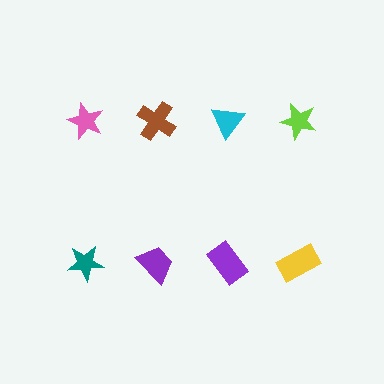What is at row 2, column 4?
A yellow rectangle.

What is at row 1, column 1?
A pink star.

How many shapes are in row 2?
4 shapes.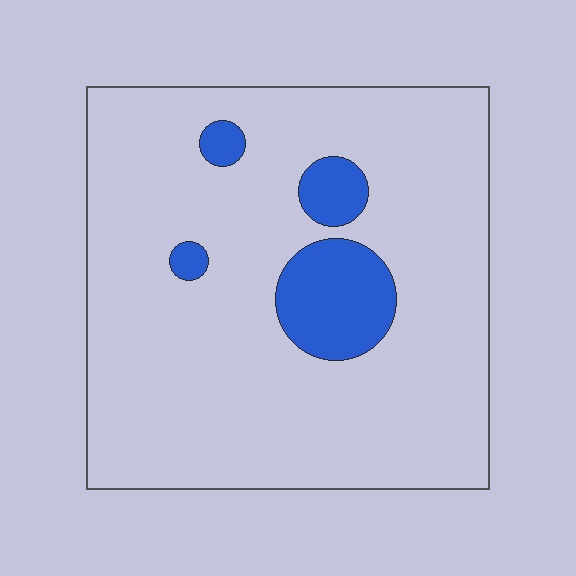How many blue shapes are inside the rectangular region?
4.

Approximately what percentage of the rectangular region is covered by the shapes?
Approximately 10%.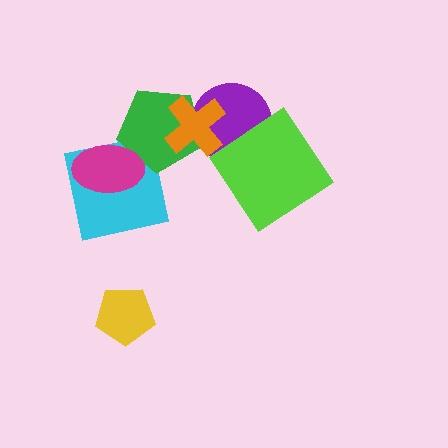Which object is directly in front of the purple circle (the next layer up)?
The green pentagon is directly in front of the purple circle.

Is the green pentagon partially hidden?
Yes, it is partially covered by another shape.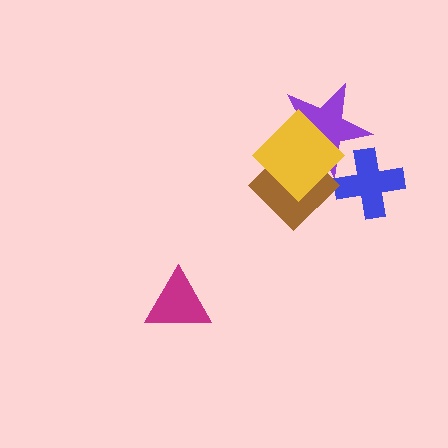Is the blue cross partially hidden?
Yes, it is partially covered by another shape.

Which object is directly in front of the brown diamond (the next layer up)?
The purple star is directly in front of the brown diamond.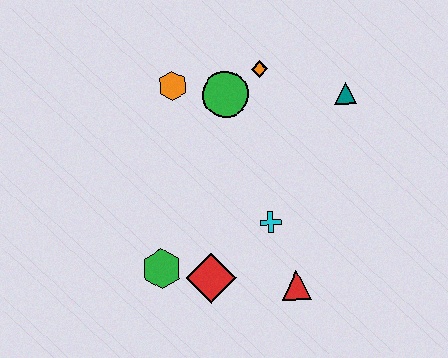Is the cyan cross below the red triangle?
No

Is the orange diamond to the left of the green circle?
No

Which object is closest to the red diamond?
The green hexagon is closest to the red diamond.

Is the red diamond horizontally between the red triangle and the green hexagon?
Yes